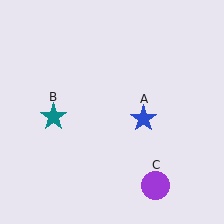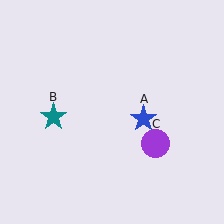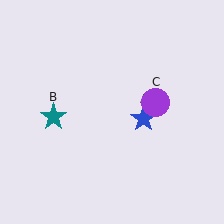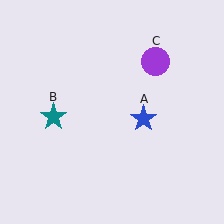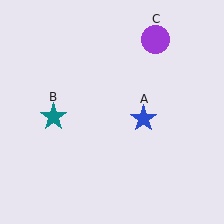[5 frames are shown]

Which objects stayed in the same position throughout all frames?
Blue star (object A) and teal star (object B) remained stationary.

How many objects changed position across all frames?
1 object changed position: purple circle (object C).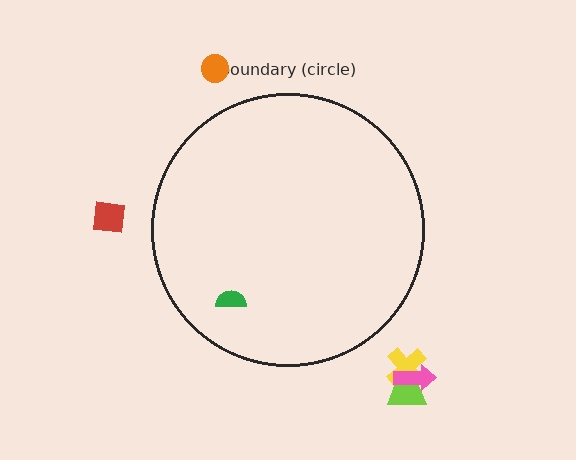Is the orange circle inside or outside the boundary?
Outside.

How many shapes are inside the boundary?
1 inside, 5 outside.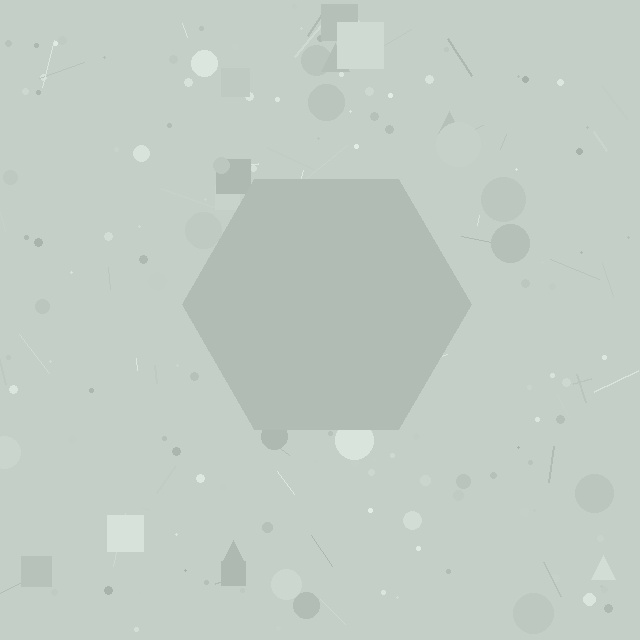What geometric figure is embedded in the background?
A hexagon is embedded in the background.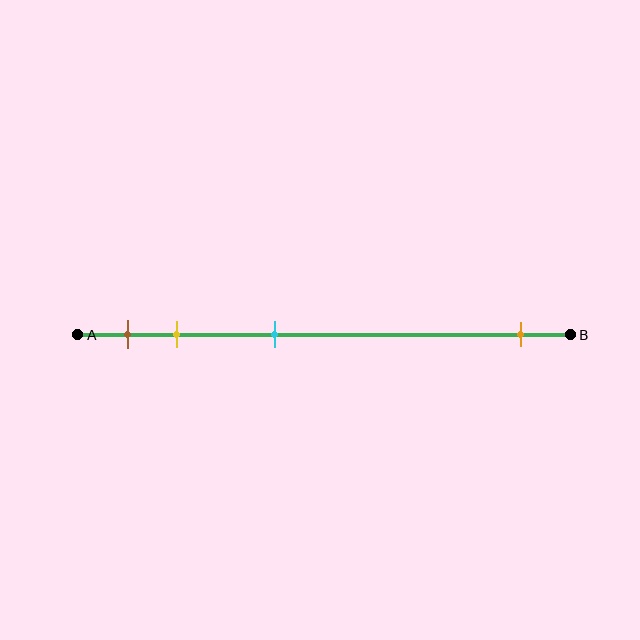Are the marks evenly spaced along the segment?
No, the marks are not evenly spaced.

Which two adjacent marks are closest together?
The brown and yellow marks are the closest adjacent pair.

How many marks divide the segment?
There are 4 marks dividing the segment.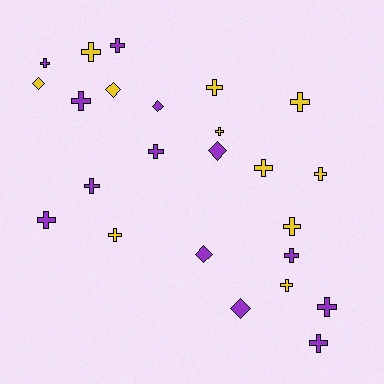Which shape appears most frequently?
Cross, with 18 objects.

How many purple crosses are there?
There are 9 purple crosses.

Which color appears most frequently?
Purple, with 13 objects.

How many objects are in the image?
There are 24 objects.